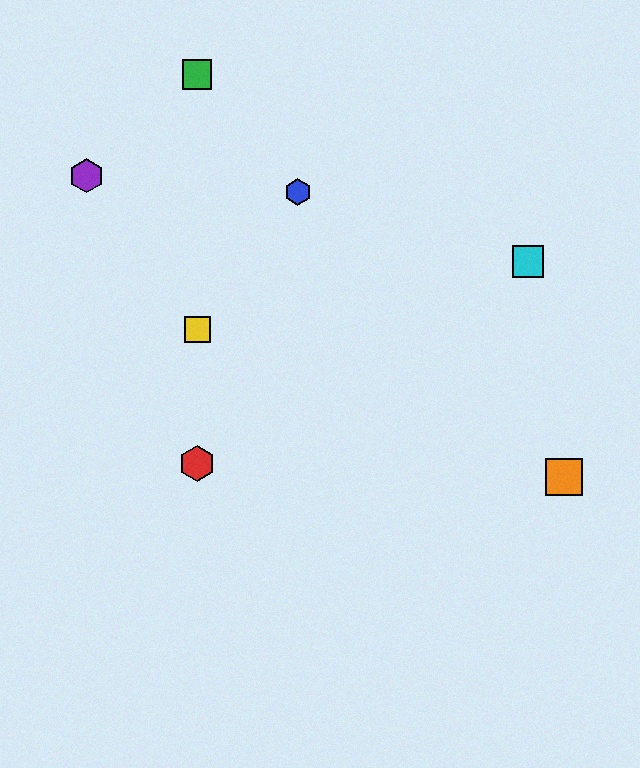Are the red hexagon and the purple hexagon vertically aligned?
No, the red hexagon is at x≈197 and the purple hexagon is at x≈87.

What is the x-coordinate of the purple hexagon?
The purple hexagon is at x≈87.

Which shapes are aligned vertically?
The red hexagon, the green square, the yellow square are aligned vertically.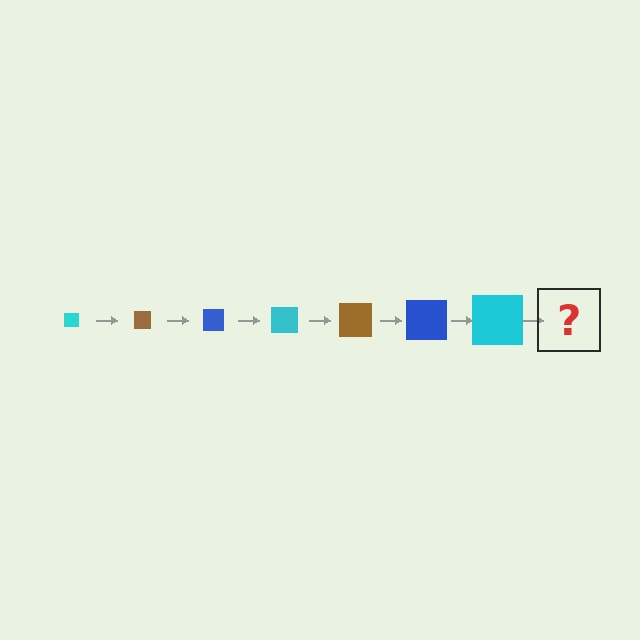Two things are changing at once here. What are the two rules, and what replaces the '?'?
The two rules are that the square grows larger each step and the color cycles through cyan, brown, and blue. The '?' should be a brown square, larger than the previous one.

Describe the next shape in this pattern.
It should be a brown square, larger than the previous one.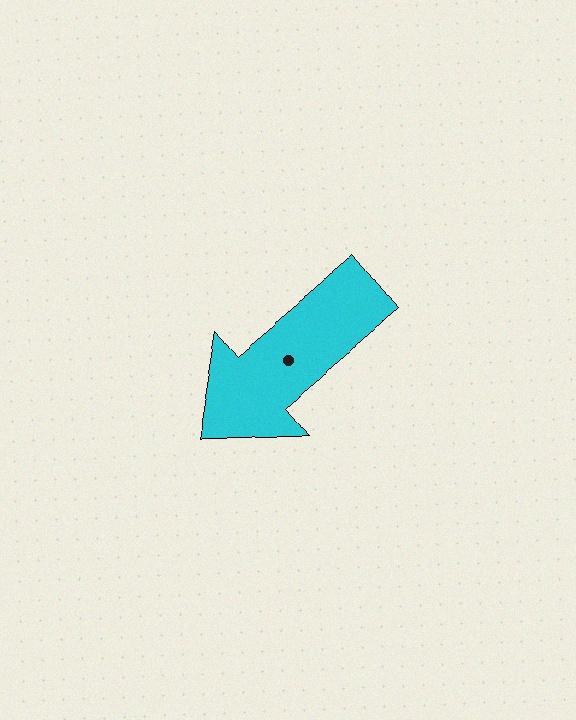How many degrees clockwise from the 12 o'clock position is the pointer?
Approximately 230 degrees.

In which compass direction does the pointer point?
Southwest.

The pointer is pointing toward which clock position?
Roughly 8 o'clock.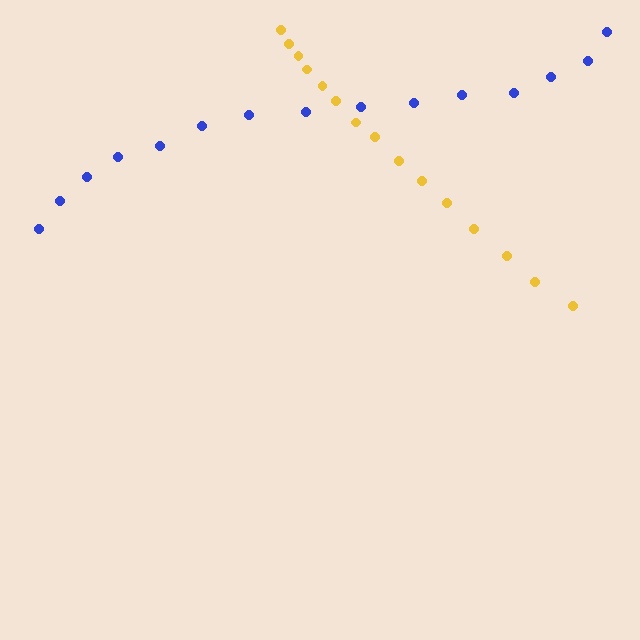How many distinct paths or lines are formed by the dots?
There are 2 distinct paths.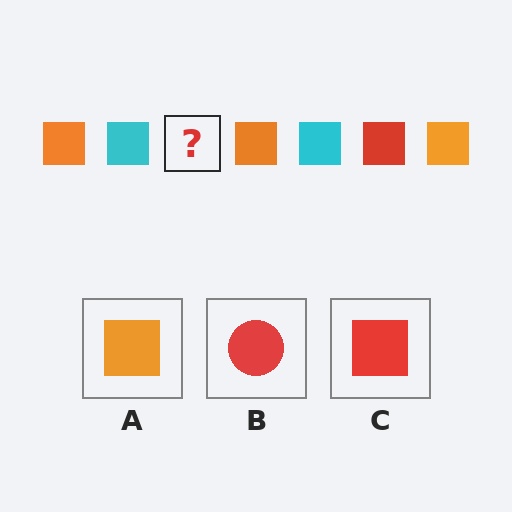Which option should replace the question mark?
Option C.